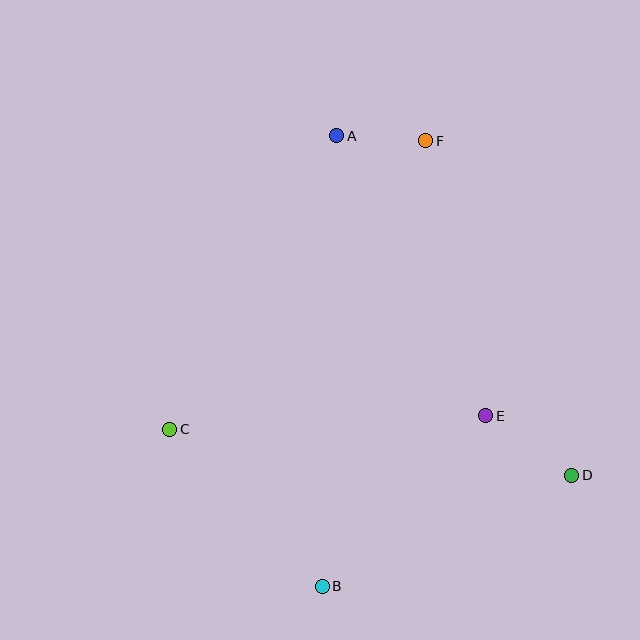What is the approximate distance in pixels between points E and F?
The distance between E and F is approximately 281 pixels.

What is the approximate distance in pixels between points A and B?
The distance between A and B is approximately 451 pixels.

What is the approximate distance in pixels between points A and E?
The distance between A and E is approximately 317 pixels.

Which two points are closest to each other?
Points A and F are closest to each other.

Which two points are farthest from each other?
Points B and F are farthest from each other.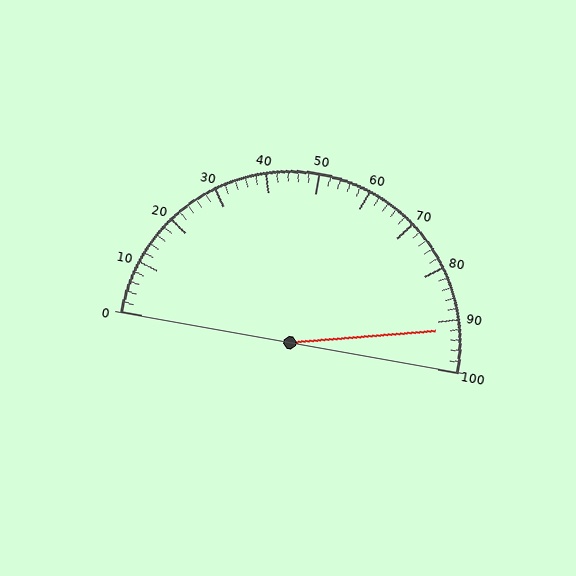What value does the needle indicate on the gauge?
The needle indicates approximately 92.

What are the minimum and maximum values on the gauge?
The gauge ranges from 0 to 100.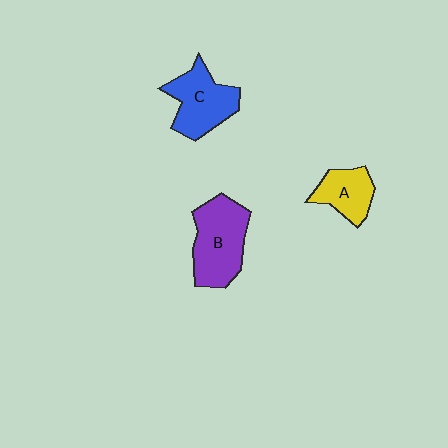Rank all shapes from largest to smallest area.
From largest to smallest: B (purple), C (blue), A (yellow).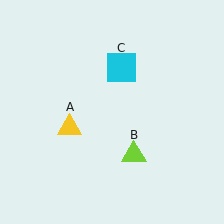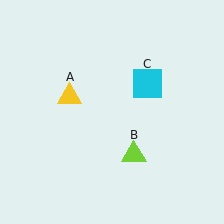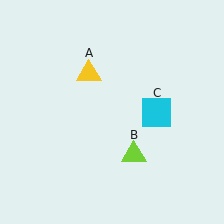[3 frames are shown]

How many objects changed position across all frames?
2 objects changed position: yellow triangle (object A), cyan square (object C).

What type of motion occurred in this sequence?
The yellow triangle (object A), cyan square (object C) rotated clockwise around the center of the scene.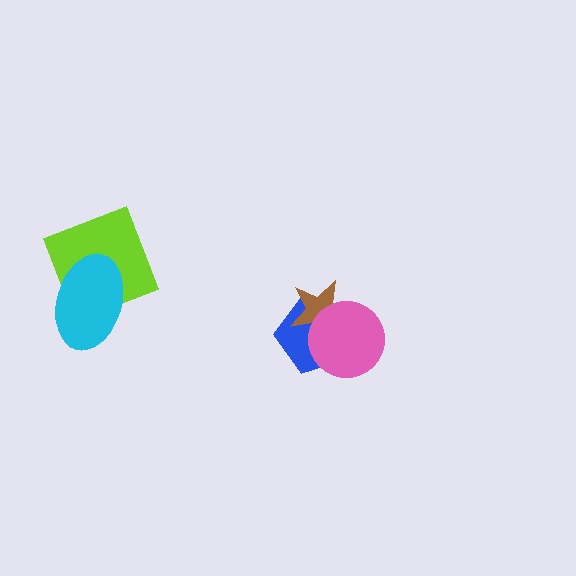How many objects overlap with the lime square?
1 object overlaps with the lime square.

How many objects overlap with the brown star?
2 objects overlap with the brown star.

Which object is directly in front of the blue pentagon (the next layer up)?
The brown star is directly in front of the blue pentagon.